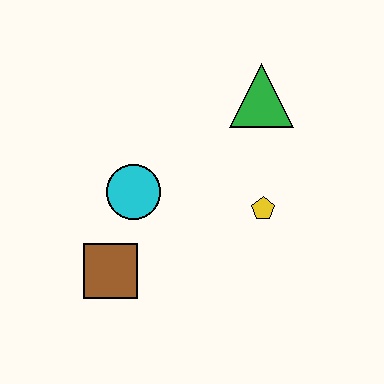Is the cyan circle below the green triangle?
Yes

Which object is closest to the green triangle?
The yellow pentagon is closest to the green triangle.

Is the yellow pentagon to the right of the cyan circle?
Yes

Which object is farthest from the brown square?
The green triangle is farthest from the brown square.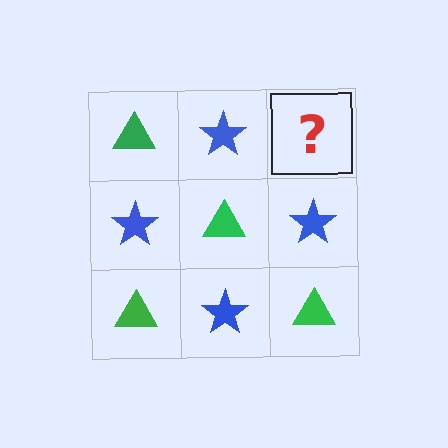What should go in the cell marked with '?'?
The missing cell should contain a green triangle.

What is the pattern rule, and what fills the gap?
The rule is that it alternates green triangle and blue star in a checkerboard pattern. The gap should be filled with a green triangle.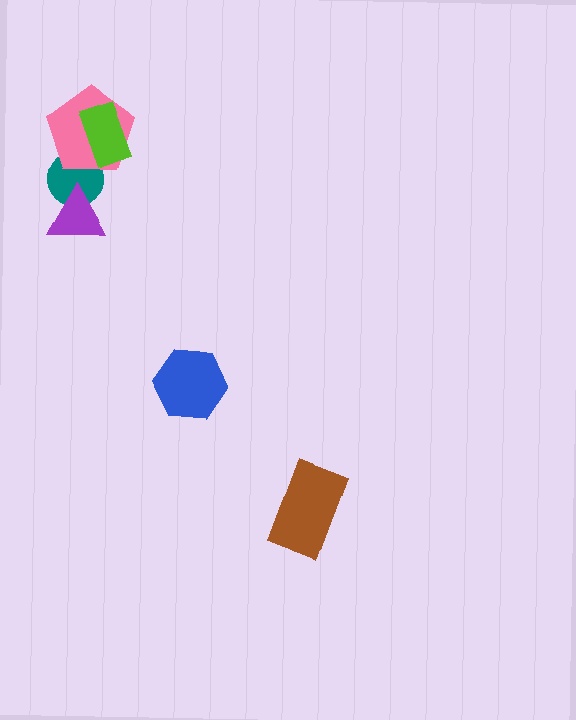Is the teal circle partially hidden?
Yes, it is partially covered by another shape.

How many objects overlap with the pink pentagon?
2 objects overlap with the pink pentagon.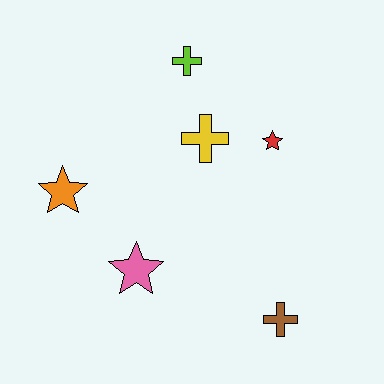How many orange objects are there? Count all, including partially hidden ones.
There is 1 orange object.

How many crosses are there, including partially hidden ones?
There are 3 crosses.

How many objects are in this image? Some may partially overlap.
There are 6 objects.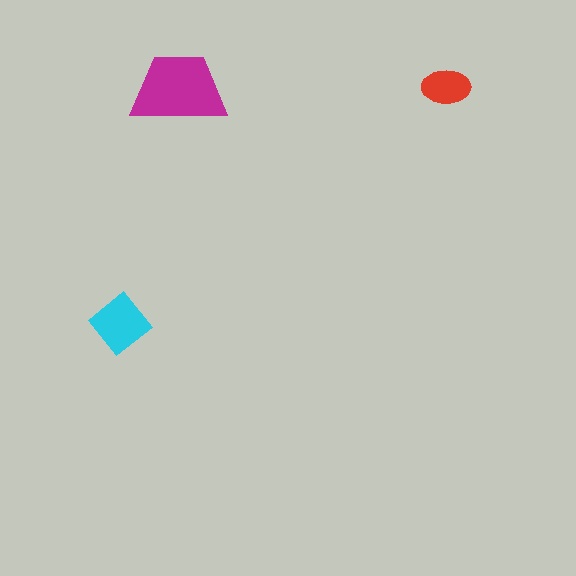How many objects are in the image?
There are 3 objects in the image.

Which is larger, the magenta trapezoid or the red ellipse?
The magenta trapezoid.